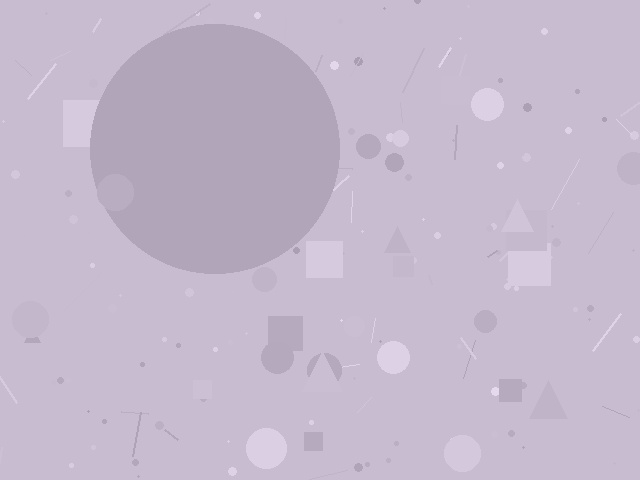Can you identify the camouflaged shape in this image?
The camouflaged shape is a circle.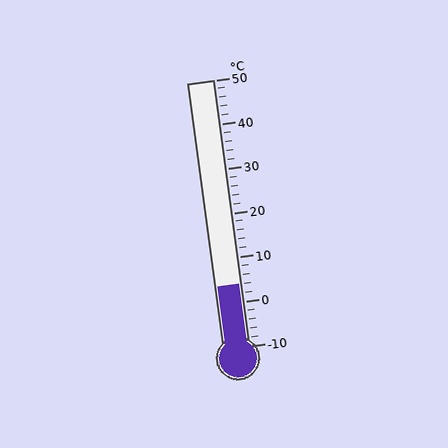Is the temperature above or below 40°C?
The temperature is below 40°C.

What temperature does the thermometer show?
The thermometer shows approximately 4°C.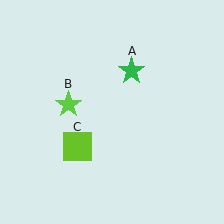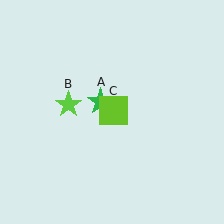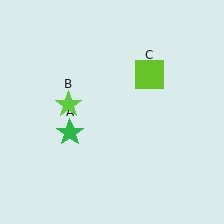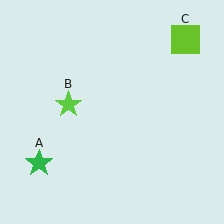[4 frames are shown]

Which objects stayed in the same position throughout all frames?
Lime star (object B) remained stationary.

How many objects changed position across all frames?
2 objects changed position: green star (object A), lime square (object C).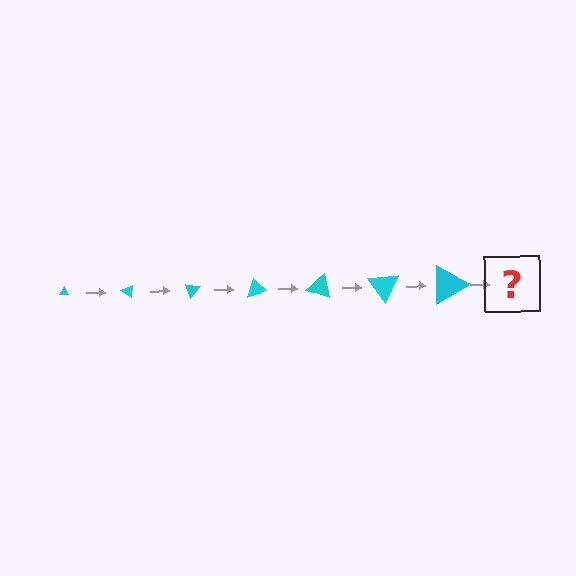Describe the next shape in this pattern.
It should be a triangle, larger than the previous one and rotated 245 degrees from the start.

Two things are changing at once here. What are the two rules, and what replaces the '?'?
The two rules are that the triangle grows larger each step and it rotates 35 degrees each step. The '?' should be a triangle, larger than the previous one and rotated 245 degrees from the start.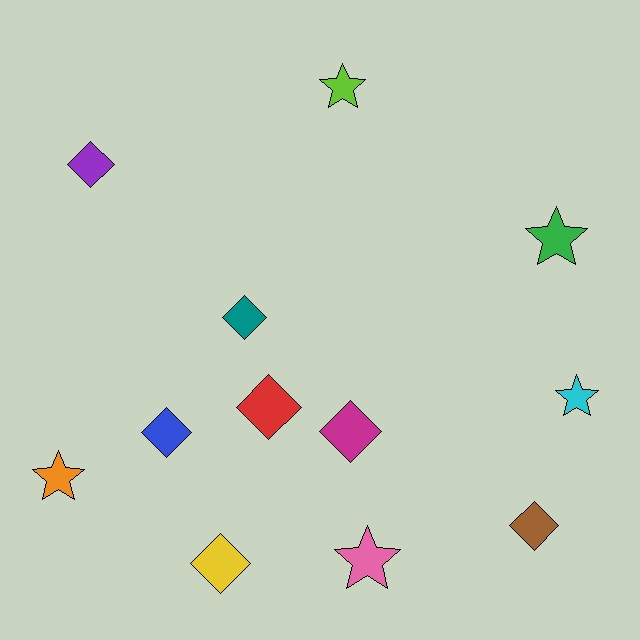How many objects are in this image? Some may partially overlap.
There are 12 objects.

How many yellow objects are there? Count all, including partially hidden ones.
There is 1 yellow object.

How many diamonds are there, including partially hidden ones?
There are 7 diamonds.